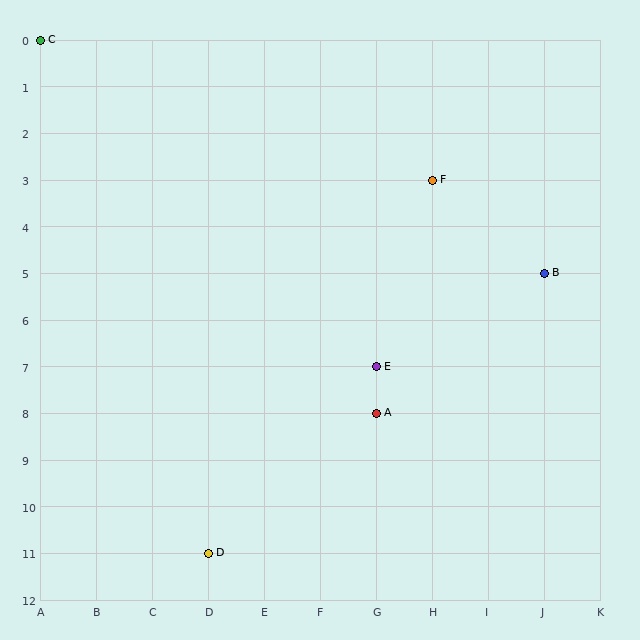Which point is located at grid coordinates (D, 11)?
Point D is at (D, 11).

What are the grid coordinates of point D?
Point D is at grid coordinates (D, 11).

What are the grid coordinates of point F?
Point F is at grid coordinates (H, 3).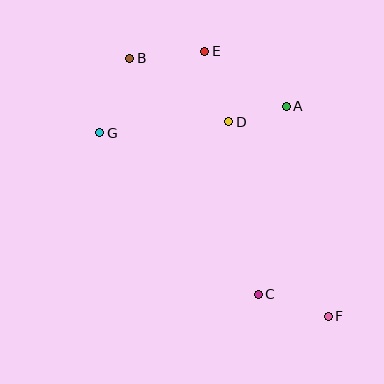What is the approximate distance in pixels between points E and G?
The distance between E and G is approximately 133 pixels.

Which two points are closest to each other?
Points A and D are closest to each other.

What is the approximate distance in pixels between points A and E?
The distance between A and E is approximately 98 pixels.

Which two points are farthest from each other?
Points B and F are farthest from each other.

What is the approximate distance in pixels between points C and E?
The distance between C and E is approximately 249 pixels.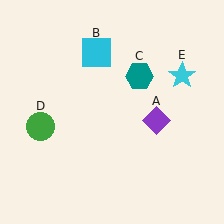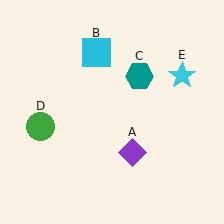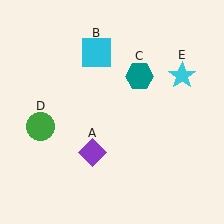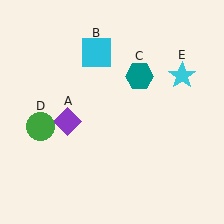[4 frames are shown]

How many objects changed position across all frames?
1 object changed position: purple diamond (object A).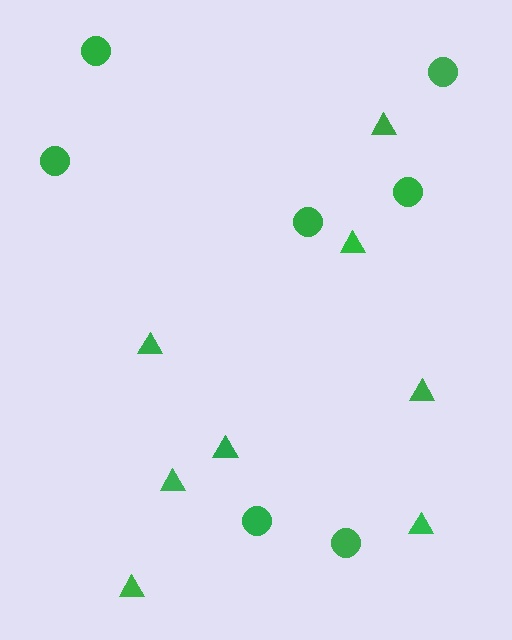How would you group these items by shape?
There are 2 groups: one group of triangles (8) and one group of circles (7).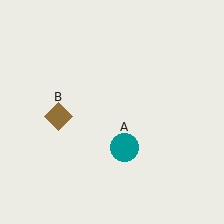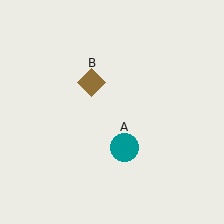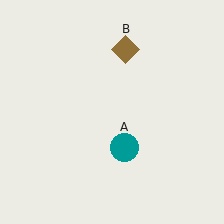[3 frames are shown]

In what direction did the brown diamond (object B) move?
The brown diamond (object B) moved up and to the right.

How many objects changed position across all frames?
1 object changed position: brown diamond (object B).